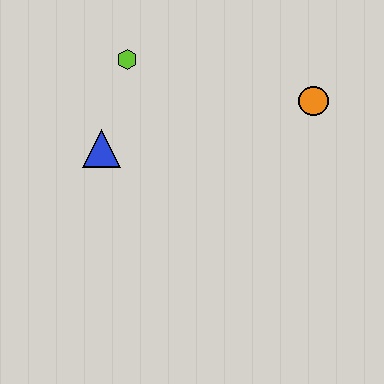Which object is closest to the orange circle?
The lime hexagon is closest to the orange circle.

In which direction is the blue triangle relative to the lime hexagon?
The blue triangle is below the lime hexagon.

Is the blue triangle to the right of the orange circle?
No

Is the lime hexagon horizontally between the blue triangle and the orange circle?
Yes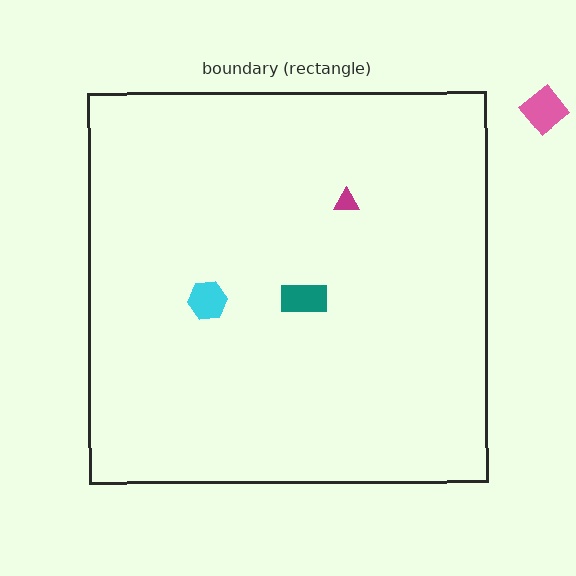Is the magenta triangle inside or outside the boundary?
Inside.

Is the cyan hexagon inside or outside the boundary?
Inside.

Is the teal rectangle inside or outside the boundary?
Inside.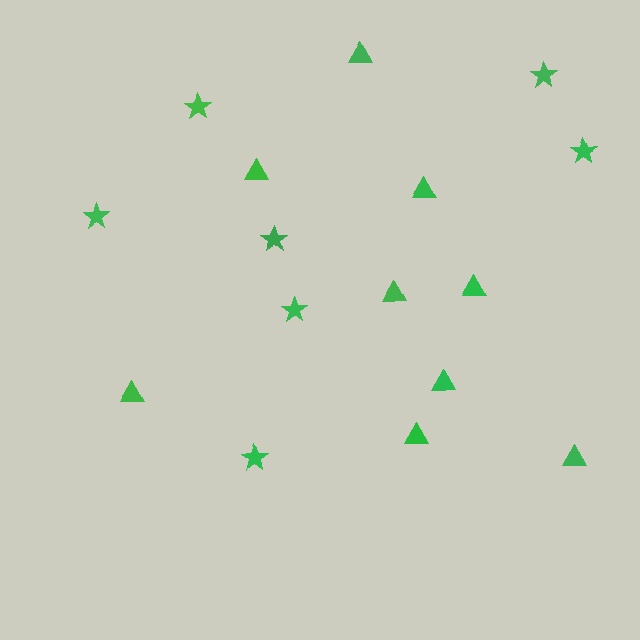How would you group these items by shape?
There are 2 groups: one group of triangles (9) and one group of stars (7).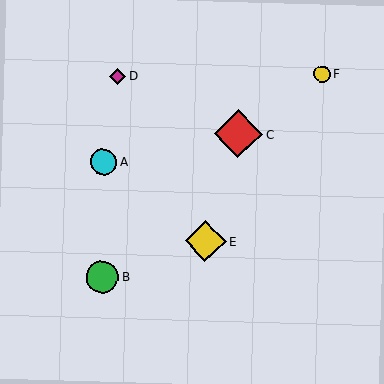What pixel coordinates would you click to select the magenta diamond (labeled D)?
Click at (118, 76) to select the magenta diamond D.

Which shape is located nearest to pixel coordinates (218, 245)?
The yellow diamond (labeled E) at (205, 241) is nearest to that location.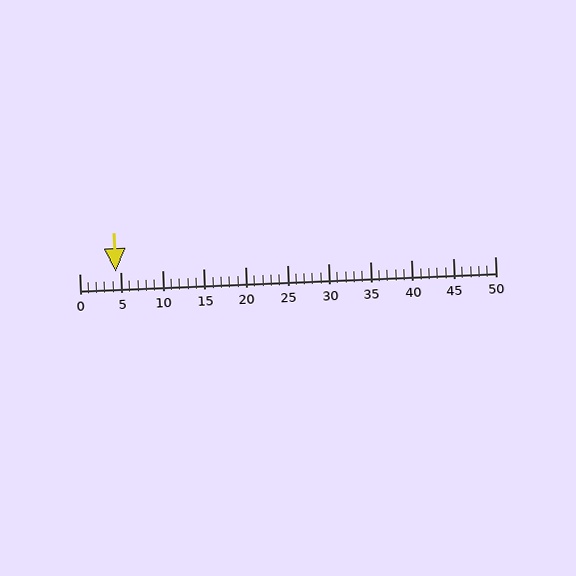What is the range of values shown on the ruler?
The ruler shows values from 0 to 50.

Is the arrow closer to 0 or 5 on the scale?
The arrow is closer to 5.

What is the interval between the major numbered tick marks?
The major tick marks are spaced 5 units apart.